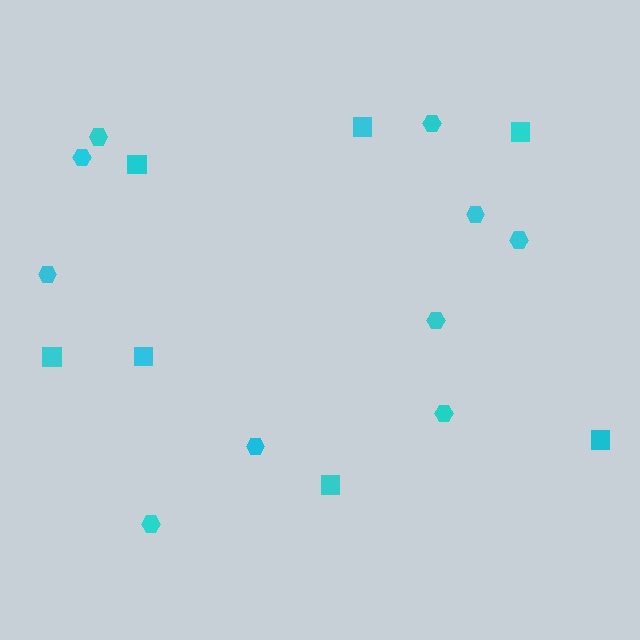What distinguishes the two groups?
There are 2 groups: one group of hexagons (10) and one group of squares (7).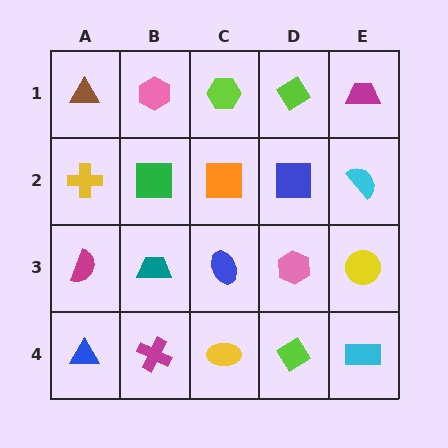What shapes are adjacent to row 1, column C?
An orange square (row 2, column C), a pink hexagon (row 1, column B), a lime diamond (row 1, column D).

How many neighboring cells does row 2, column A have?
3.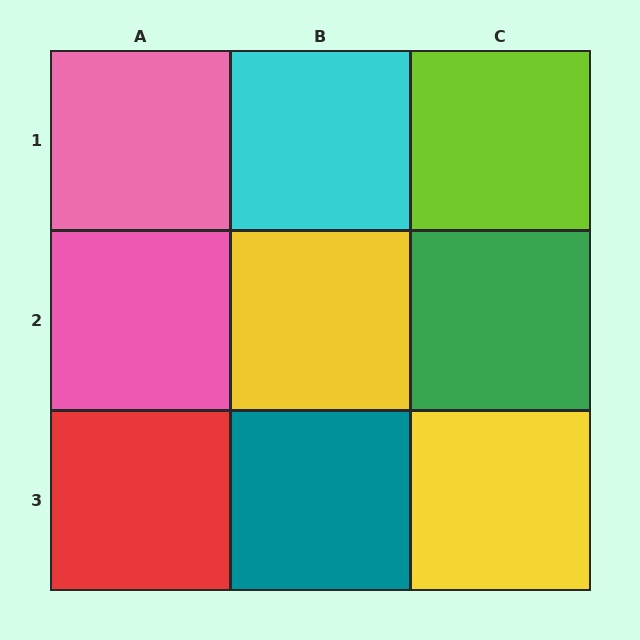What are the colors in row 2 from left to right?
Pink, yellow, green.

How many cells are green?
1 cell is green.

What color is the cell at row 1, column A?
Pink.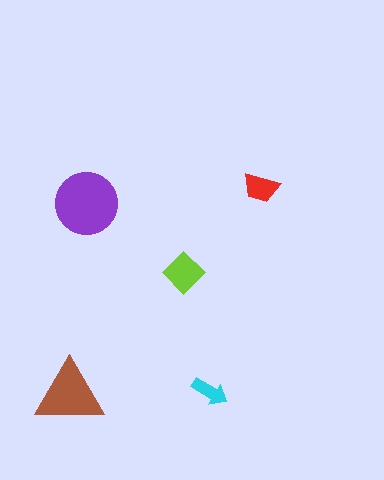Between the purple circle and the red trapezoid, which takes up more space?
The purple circle.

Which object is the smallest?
The cyan arrow.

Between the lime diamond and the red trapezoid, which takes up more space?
The lime diamond.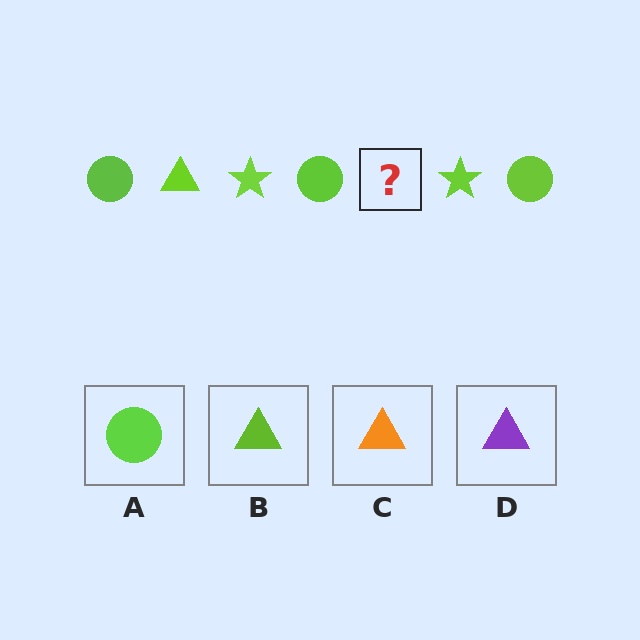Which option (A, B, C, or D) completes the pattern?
B.